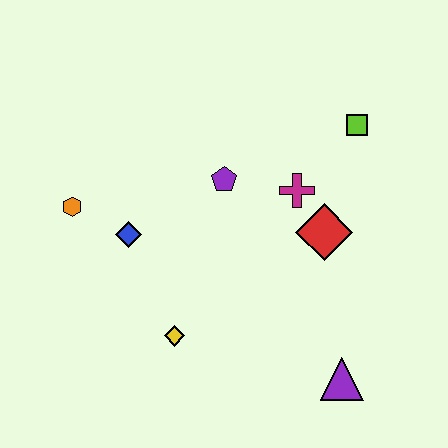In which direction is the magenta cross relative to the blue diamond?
The magenta cross is to the right of the blue diamond.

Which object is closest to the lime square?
The magenta cross is closest to the lime square.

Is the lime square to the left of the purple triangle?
No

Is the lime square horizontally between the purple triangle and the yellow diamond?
No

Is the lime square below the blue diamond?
No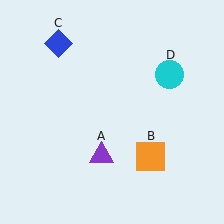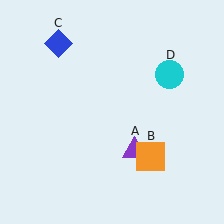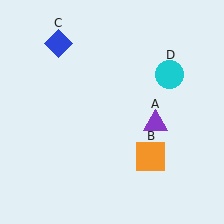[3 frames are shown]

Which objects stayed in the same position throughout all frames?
Orange square (object B) and blue diamond (object C) and cyan circle (object D) remained stationary.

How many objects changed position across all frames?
1 object changed position: purple triangle (object A).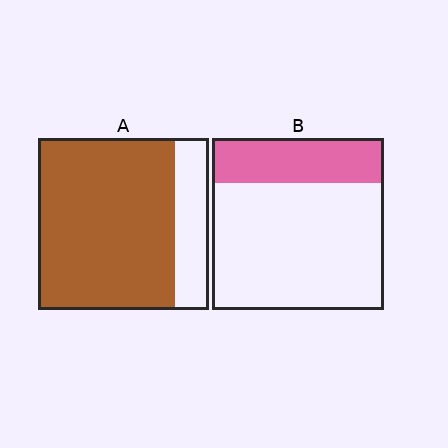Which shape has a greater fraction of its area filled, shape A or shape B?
Shape A.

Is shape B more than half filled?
No.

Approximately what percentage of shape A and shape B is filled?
A is approximately 80% and B is approximately 25%.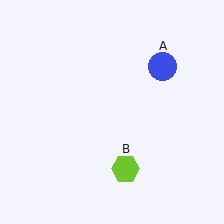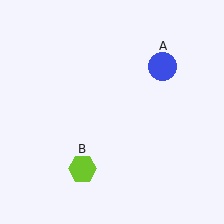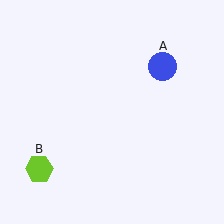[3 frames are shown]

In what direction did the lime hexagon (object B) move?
The lime hexagon (object B) moved left.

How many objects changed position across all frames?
1 object changed position: lime hexagon (object B).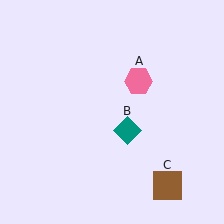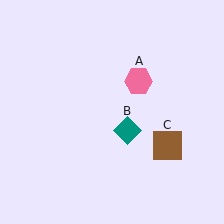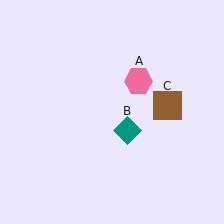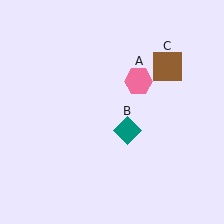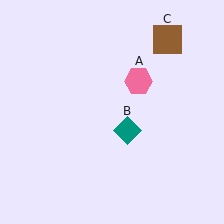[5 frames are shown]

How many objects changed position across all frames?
1 object changed position: brown square (object C).